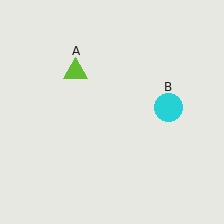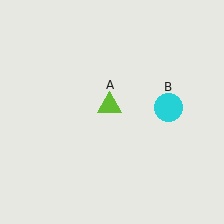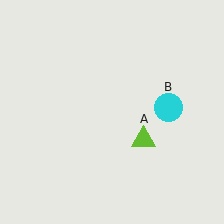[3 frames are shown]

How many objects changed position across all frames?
1 object changed position: lime triangle (object A).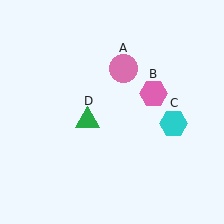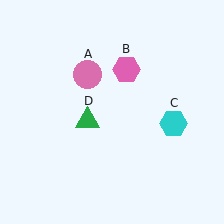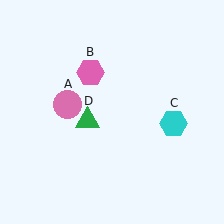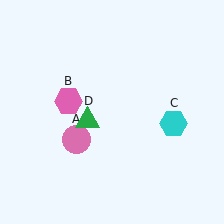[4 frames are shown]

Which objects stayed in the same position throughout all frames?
Cyan hexagon (object C) and green triangle (object D) remained stationary.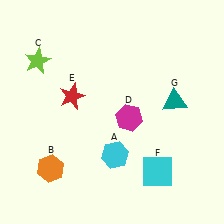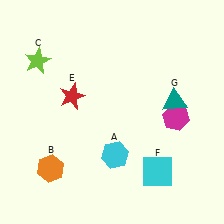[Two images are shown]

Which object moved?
The magenta hexagon (D) moved right.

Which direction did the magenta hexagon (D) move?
The magenta hexagon (D) moved right.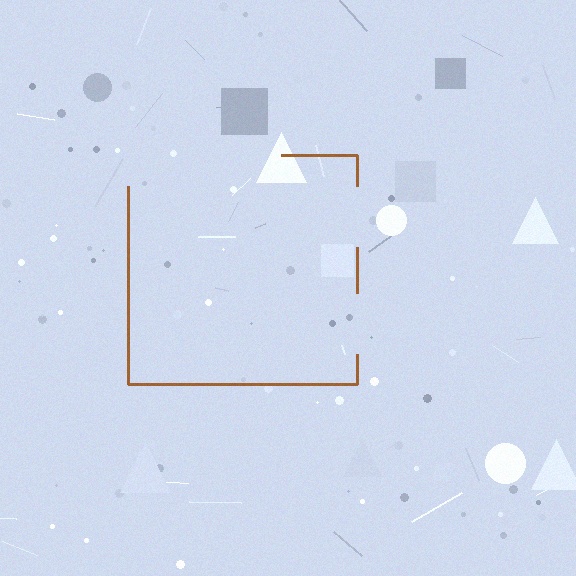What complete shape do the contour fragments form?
The contour fragments form a square.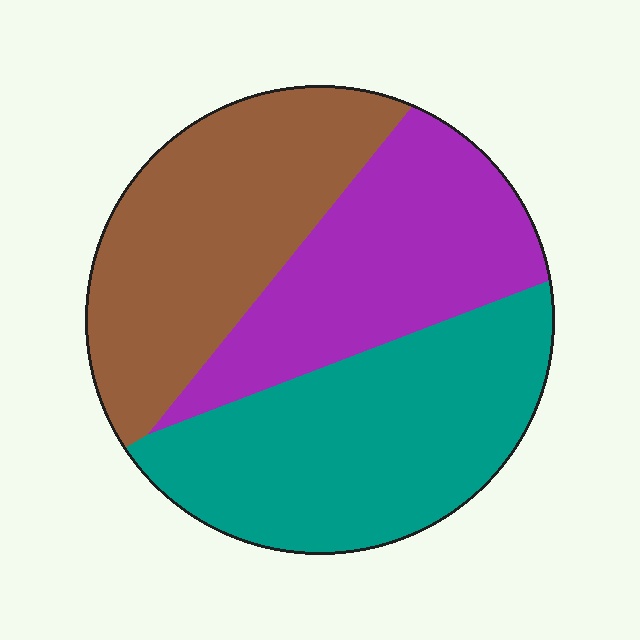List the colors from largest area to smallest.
From largest to smallest: teal, brown, purple.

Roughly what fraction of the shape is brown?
Brown takes up about one third (1/3) of the shape.